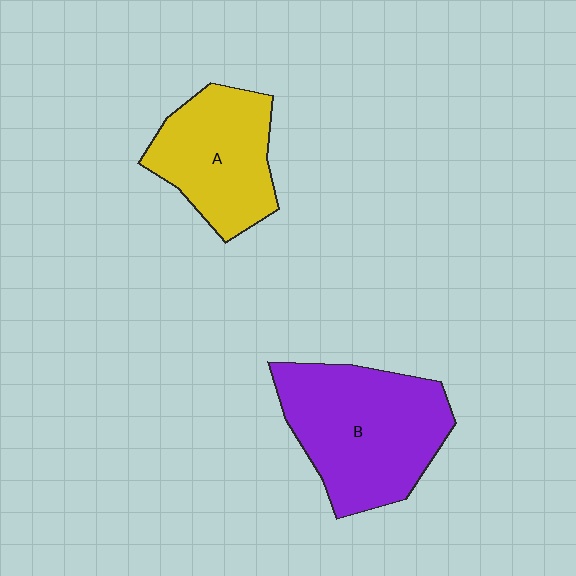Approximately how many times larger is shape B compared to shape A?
Approximately 1.4 times.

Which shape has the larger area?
Shape B (purple).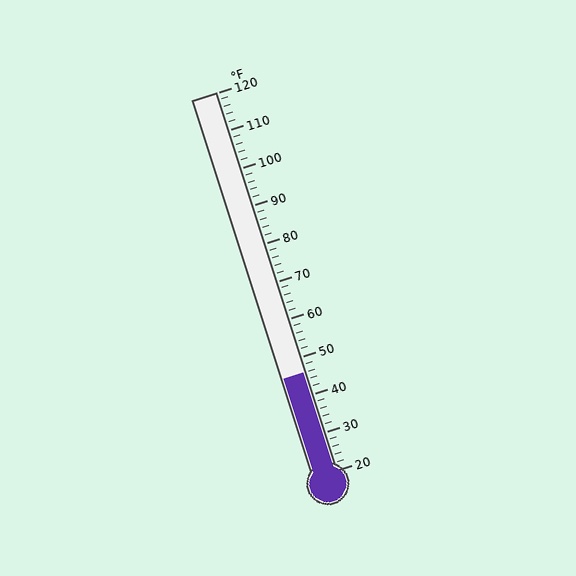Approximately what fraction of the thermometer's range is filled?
The thermometer is filled to approximately 25% of its range.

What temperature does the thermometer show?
The thermometer shows approximately 46°F.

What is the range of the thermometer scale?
The thermometer scale ranges from 20°F to 120°F.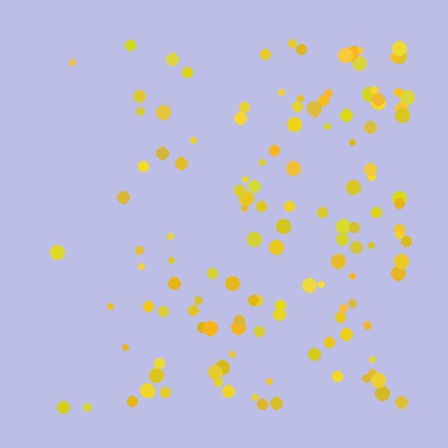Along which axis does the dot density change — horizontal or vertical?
Horizontal.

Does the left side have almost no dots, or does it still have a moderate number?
Still a moderate number, just noticeably fewer than the right.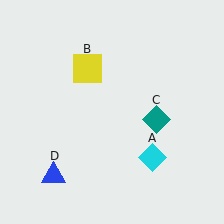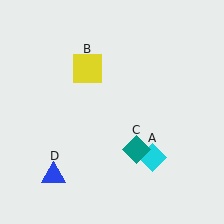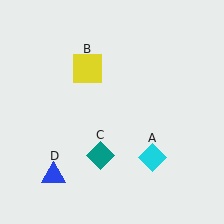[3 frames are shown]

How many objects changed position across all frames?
1 object changed position: teal diamond (object C).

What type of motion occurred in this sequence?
The teal diamond (object C) rotated clockwise around the center of the scene.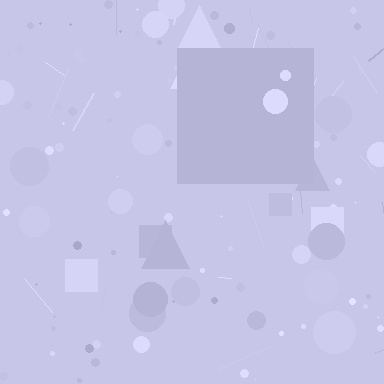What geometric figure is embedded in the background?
A square is embedded in the background.